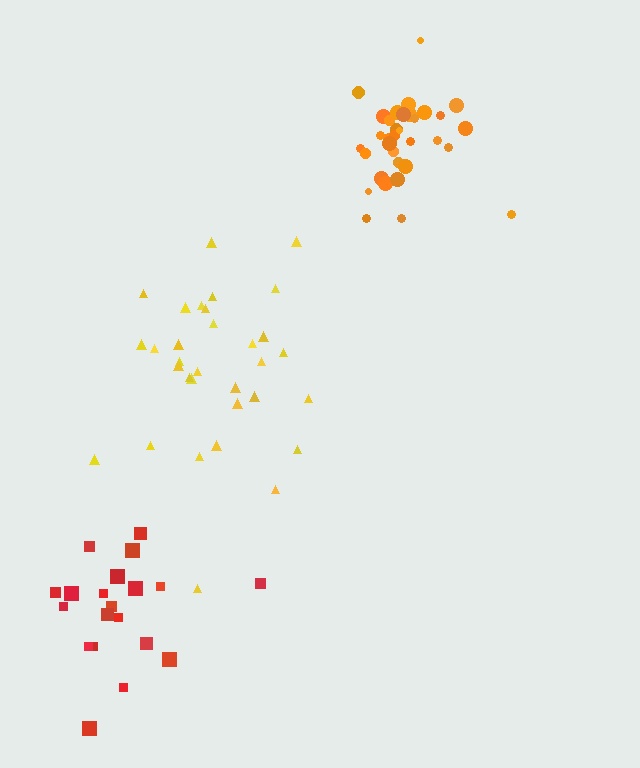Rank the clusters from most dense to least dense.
orange, red, yellow.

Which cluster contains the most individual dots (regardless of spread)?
Orange (34).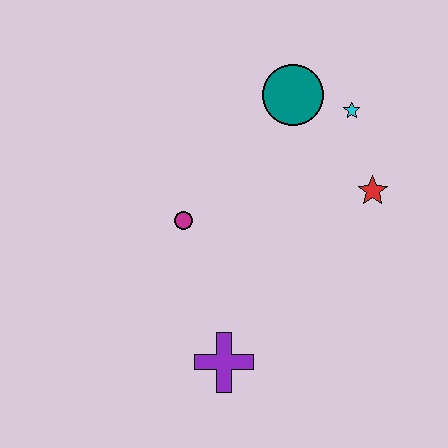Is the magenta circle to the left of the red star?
Yes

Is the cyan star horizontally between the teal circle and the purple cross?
No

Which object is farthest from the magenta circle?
The cyan star is farthest from the magenta circle.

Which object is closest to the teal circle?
The cyan star is closest to the teal circle.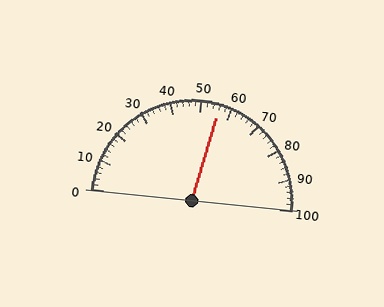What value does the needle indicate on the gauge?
The needle indicates approximately 56.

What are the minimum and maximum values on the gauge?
The gauge ranges from 0 to 100.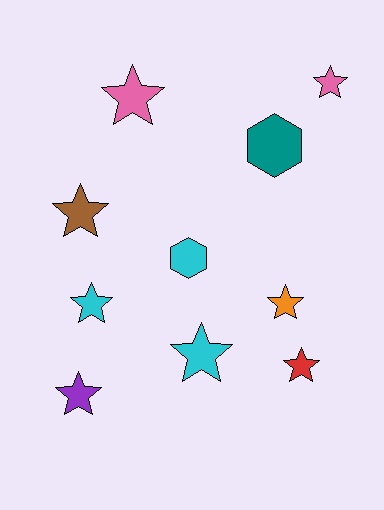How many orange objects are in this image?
There is 1 orange object.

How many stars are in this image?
There are 8 stars.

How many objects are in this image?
There are 10 objects.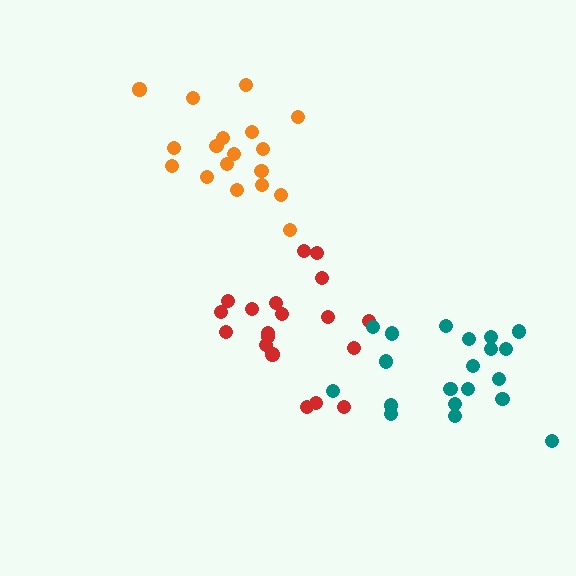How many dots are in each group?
Group 1: 19 dots, Group 2: 18 dots, Group 3: 20 dots (57 total).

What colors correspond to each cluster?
The clusters are colored: red, orange, teal.